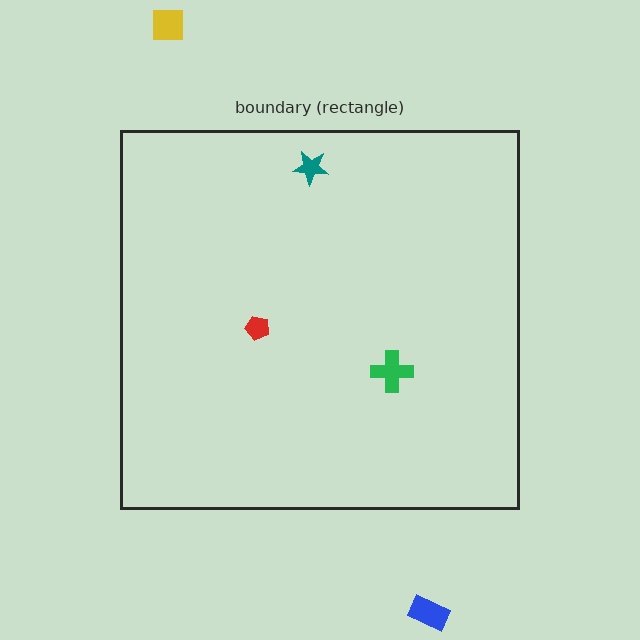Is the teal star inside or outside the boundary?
Inside.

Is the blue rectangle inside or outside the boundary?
Outside.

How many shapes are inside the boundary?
3 inside, 2 outside.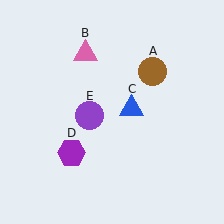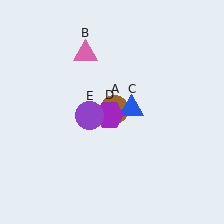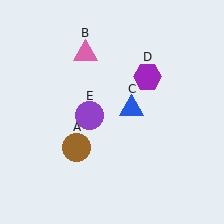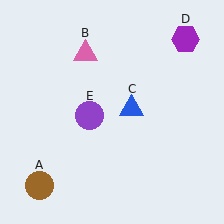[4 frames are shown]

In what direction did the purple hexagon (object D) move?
The purple hexagon (object D) moved up and to the right.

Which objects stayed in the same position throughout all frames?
Pink triangle (object B) and blue triangle (object C) and purple circle (object E) remained stationary.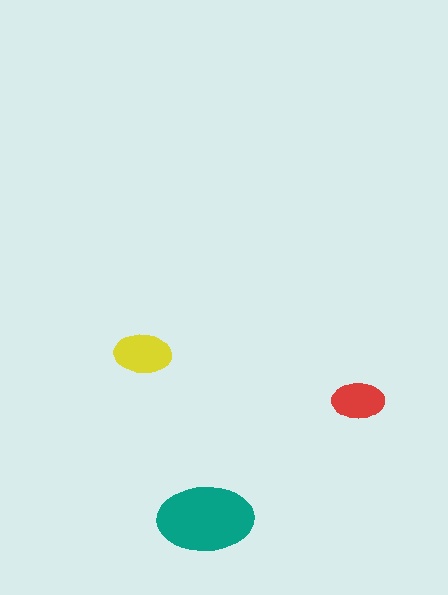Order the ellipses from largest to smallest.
the teal one, the yellow one, the red one.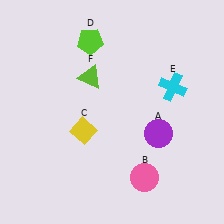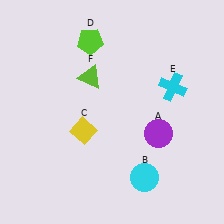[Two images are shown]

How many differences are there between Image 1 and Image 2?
There is 1 difference between the two images.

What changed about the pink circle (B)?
In Image 1, B is pink. In Image 2, it changed to cyan.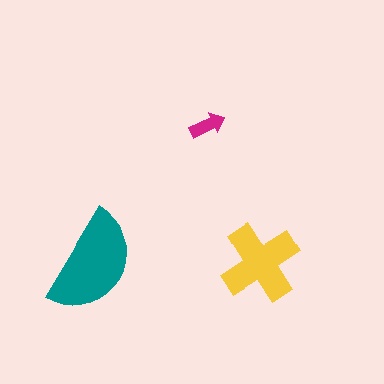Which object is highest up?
The magenta arrow is topmost.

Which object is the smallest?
The magenta arrow.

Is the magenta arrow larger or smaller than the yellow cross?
Smaller.